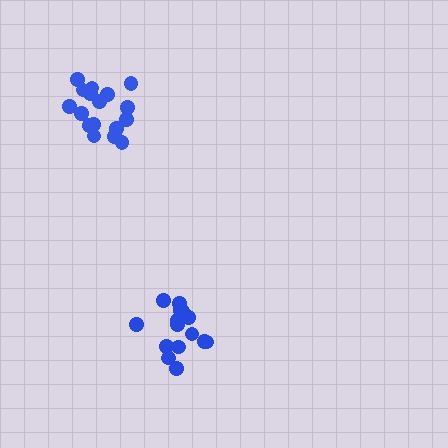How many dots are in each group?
Group 1: 16 dots, Group 2: 17 dots (33 total).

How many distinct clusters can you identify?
There are 2 distinct clusters.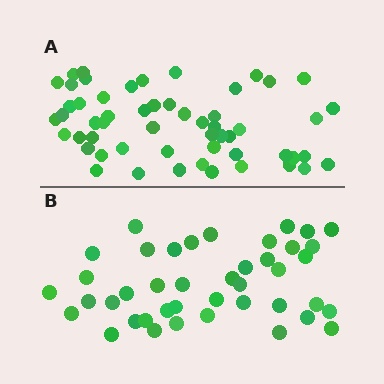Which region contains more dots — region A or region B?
Region A (the top region) has more dots.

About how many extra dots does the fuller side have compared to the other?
Region A has approximately 15 more dots than region B.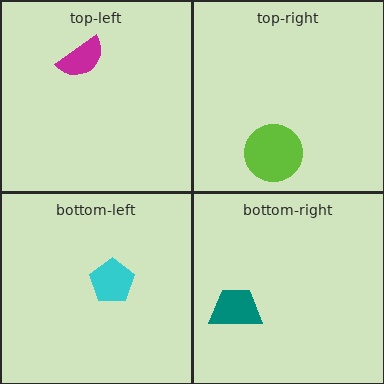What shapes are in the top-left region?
The magenta semicircle.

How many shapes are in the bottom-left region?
1.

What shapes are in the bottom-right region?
The teal trapezoid.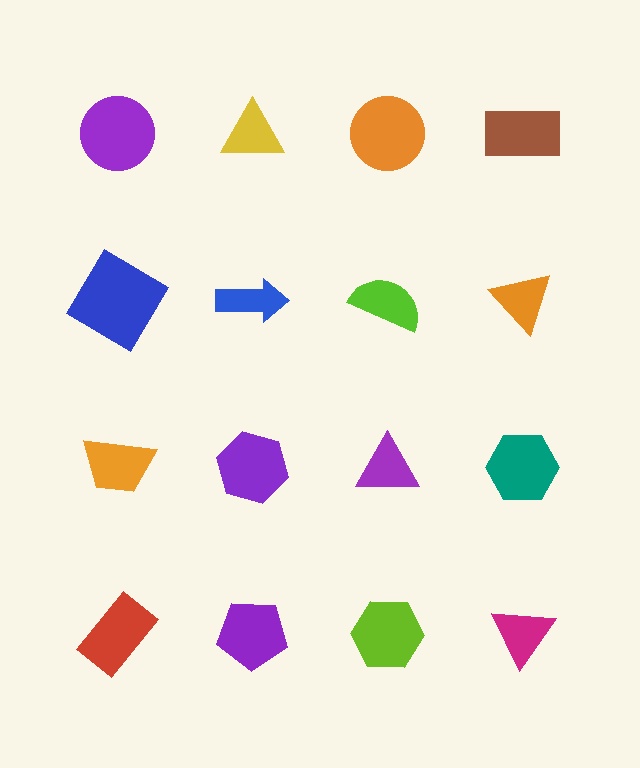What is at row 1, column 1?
A purple circle.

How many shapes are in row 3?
4 shapes.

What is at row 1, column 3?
An orange circle.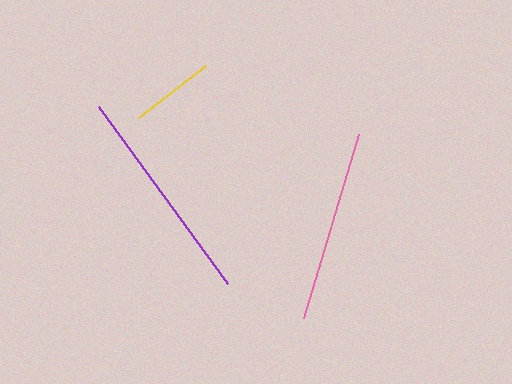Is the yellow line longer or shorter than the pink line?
The pink line is longer than the yellow line.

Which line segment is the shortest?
The yellow line is the shortest at approximately 85 pixels.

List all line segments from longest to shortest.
From longest to shortest: purple, pink, yellow.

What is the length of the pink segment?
The pink segment is approximately 192 pixels long.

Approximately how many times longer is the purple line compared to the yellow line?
The purple line is approximately 2.6 times the length of the yellow line.